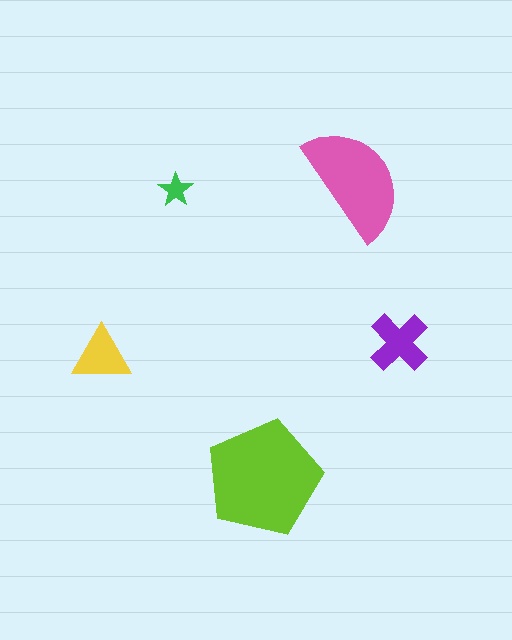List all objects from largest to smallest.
The lime pentagon, the pink semicircle, the purple cross, the yellow triangle, the green star.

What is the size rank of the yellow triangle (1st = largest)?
4th.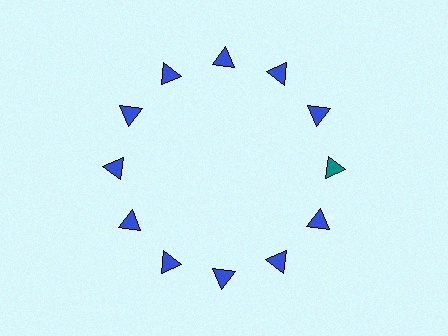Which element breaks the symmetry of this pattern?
The teal triangle at roughly the 3 o'clock position breaks the symmetry. All other shapes are blue triangles.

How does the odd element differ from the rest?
It has a different color: teal instead of blue.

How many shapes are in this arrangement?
There are 12 shapes arranged in a ring pattern.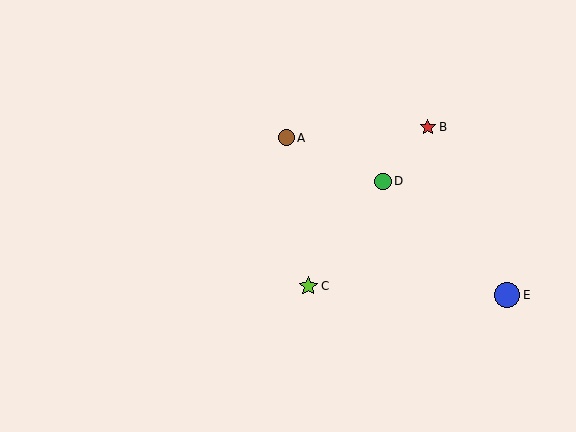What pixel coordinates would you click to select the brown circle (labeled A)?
Click at (286, 138) to select the brown circle A.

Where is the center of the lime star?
The center of the lime star is at (308, 286).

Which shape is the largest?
The blue circle (labeled E) is the largest.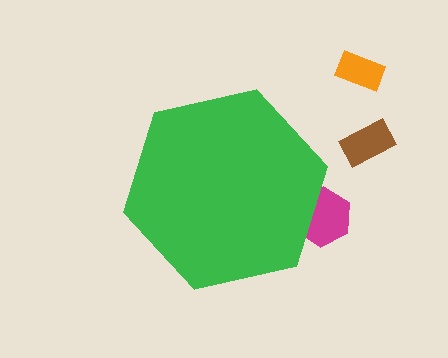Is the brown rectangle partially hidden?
No, the brown rectangle is fully visible.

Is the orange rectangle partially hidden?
No, the orange rectangle is fully visible.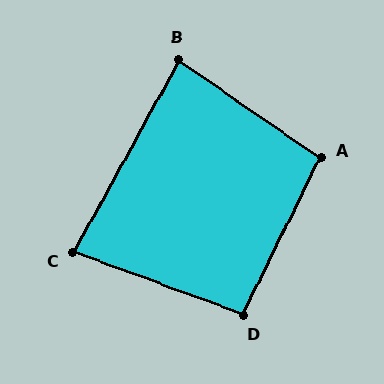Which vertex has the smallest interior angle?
C, at approximately 82 degrees.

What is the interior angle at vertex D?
Approximately 96 degrees (obtuse).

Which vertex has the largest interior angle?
A, at approximately 98 degrees.